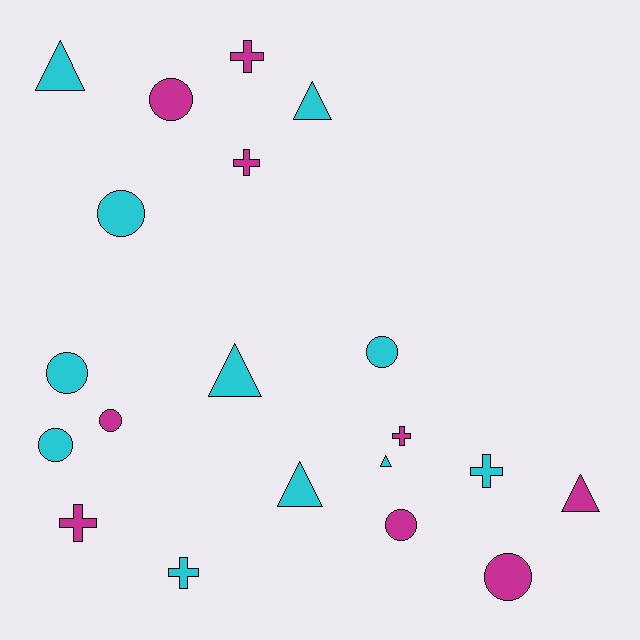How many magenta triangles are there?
There is 1 magenta triangle.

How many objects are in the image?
There are 20 objects.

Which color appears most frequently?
Cyan, with 11 objects.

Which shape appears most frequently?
Circle, with 8 objects.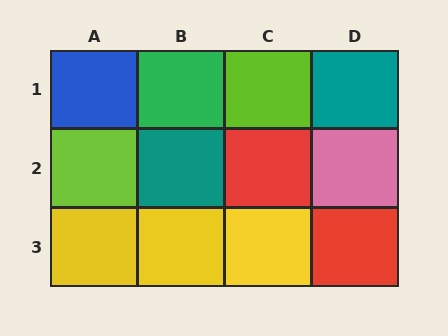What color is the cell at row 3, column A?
Yellow.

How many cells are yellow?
3 cells are yellow.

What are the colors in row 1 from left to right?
Blue, green, lime, teal.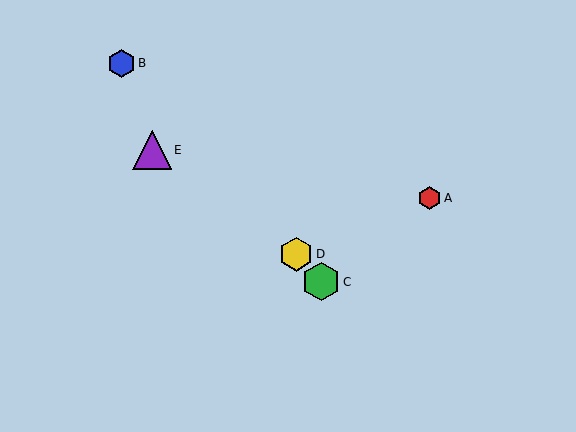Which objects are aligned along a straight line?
Objects B, C, D are aligned along a straight line.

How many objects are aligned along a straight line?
3 objects (B, C, D) are aligned along a straight line.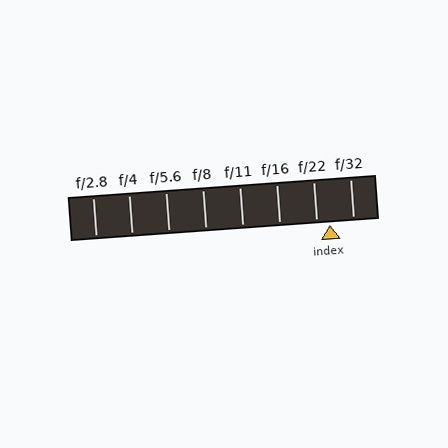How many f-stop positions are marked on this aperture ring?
There are 8 f-stop positions marked.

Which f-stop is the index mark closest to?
The index mark is closest to f/22.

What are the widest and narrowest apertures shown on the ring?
The widest aperture shown is f/2.8 and the narrowest is f/32.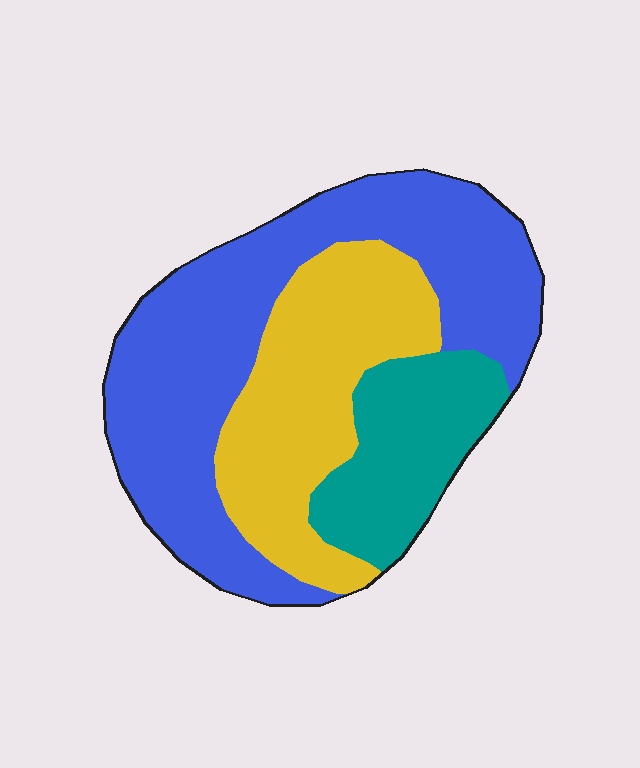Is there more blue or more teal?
Blue.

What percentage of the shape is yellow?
Yellow takes up about one third (1/3) of the shape.